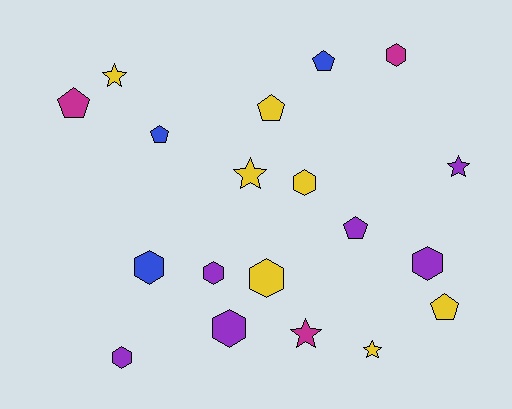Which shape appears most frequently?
Hexagon, with 8 objects.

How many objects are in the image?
There are 19 objects.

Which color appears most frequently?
Yellow, with 7 objects.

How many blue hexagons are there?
There is 1 blue hexagon.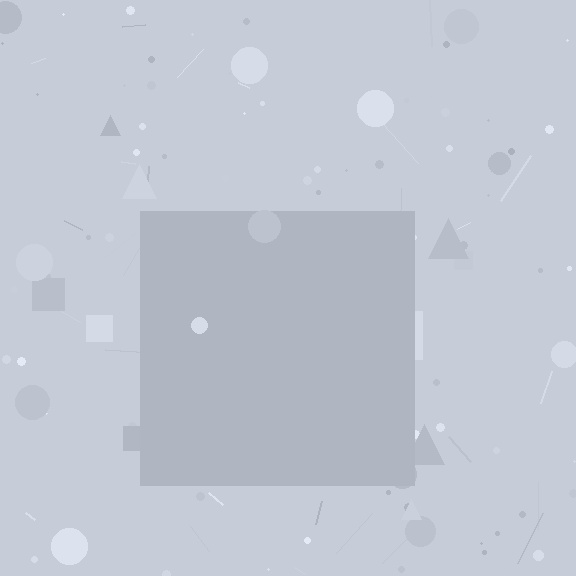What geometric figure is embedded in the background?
A square is embedded in the background.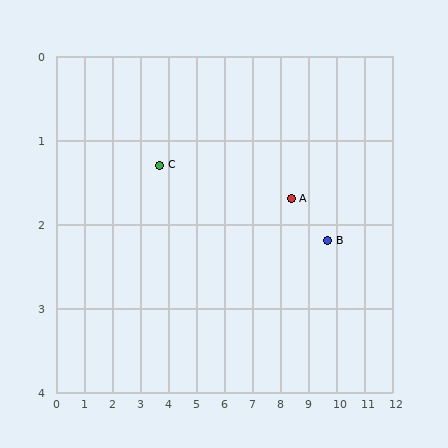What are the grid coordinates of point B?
Point B is at approximately (9.7, 2.2).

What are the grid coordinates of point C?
Point C is at approximately (3.7, 1.3).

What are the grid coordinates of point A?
Point A is at approximately (8.4, 1.7).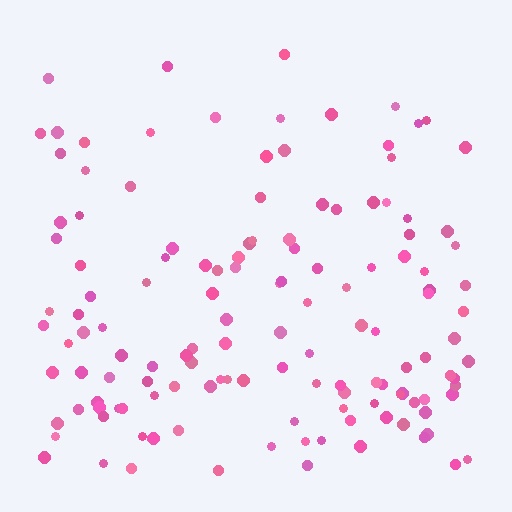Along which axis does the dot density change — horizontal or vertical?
Vertical.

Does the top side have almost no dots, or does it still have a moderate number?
Still a moderate number, just noticeably fewer than the bottom.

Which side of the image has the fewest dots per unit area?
The top.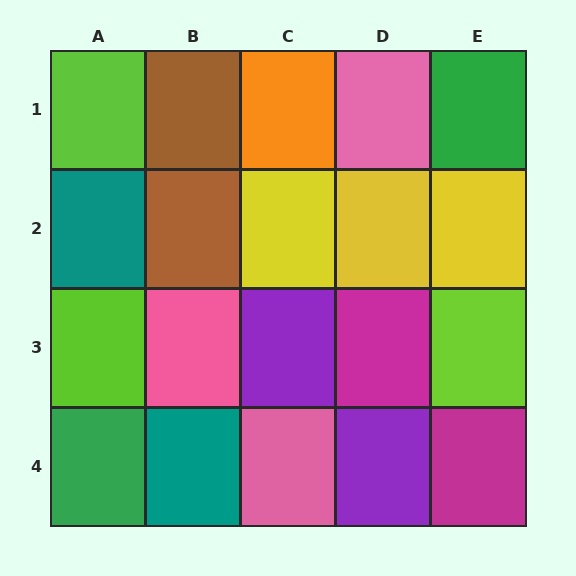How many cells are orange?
1 cell is orange.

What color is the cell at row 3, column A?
Lime.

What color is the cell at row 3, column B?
Pink.